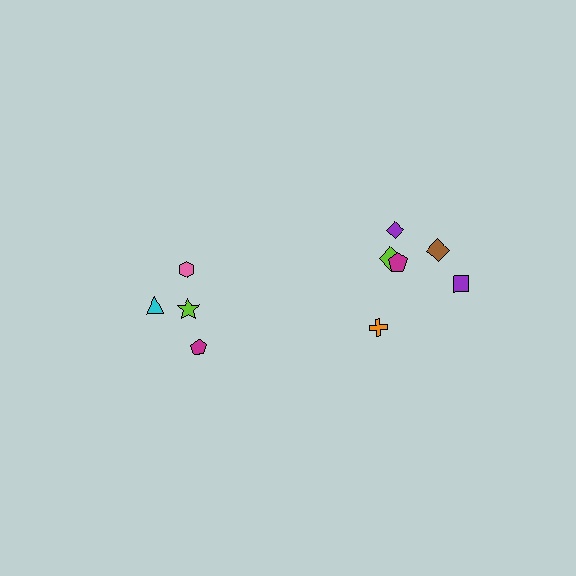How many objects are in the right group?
There are 6 objects.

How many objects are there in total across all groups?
There are 10 objects.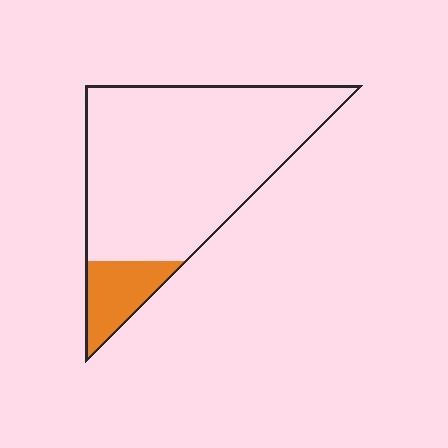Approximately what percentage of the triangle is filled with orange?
Approximately 15%.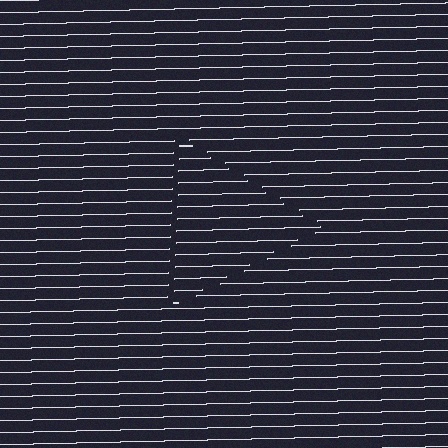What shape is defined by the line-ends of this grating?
An illusory triangle. The interior of the shape contains the same grating, shifted by half a period — the contour is defined by the phase discontinuity where line-ends from the inner and outer gratings abut.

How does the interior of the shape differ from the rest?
The interior of the shape contains the same grating, shifted by half a period — the contour is defined by the phase discontinuity where line-ends from the inner and outer gratings abut.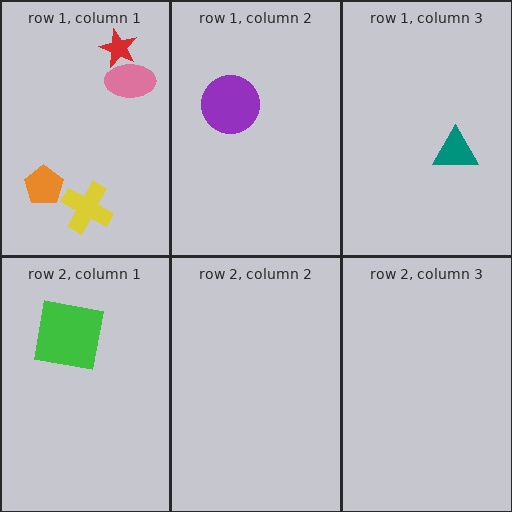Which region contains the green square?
The row 2, column 1 region.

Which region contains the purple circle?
The row 1, column 2 region.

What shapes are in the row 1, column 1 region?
The red star, the pink ellipse, the yellow cross, the orange pentagon.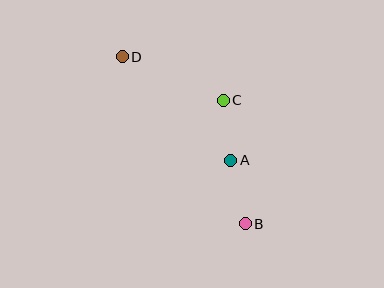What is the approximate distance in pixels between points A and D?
The distance between A and D is approximately 150 pixels.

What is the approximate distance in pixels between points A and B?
The distance between A and B is approximately 65 pixels.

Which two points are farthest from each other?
Points B and D are farthest from each other.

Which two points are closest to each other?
Points A and C are closest to each other.